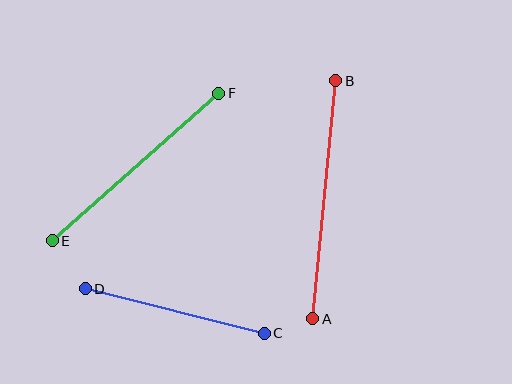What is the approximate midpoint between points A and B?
The midpoint is at approximately (324, 200) pixels.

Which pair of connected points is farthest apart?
Points A and B are farthest apart.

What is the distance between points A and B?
The distance is approximately 239 pixels.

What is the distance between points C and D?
The distance is approximately 184 pixels.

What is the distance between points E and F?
The distance is approximately 223 pixels.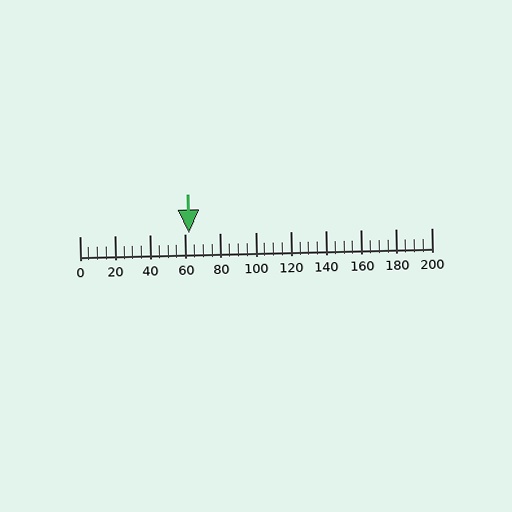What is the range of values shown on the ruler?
The ruler shows values from 0 to 200.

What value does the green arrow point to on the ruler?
The green arrow points to approximately 62.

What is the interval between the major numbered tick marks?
The major tick marks are spaced 20 units apart.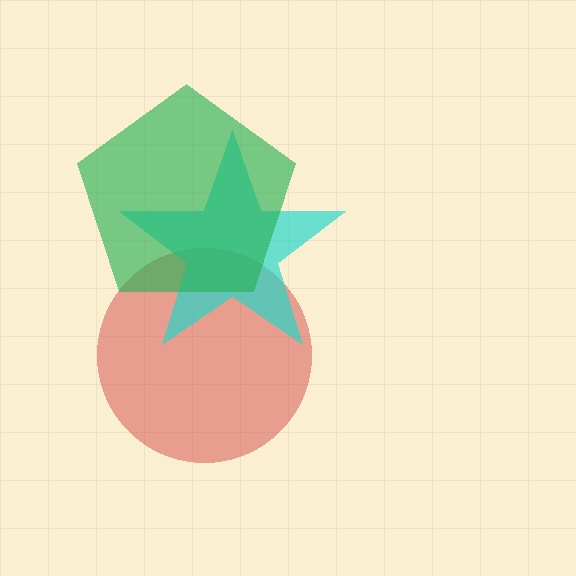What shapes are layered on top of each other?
The layered shapes are: a red circle, a cyan star, a green pentagon.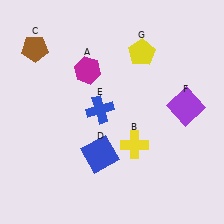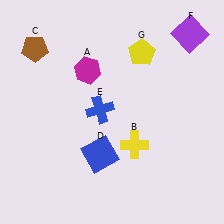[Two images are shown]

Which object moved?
The purple square (F) moved up.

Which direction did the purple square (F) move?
The purple square (F) moved up.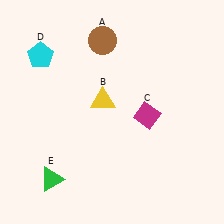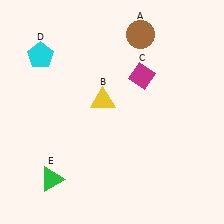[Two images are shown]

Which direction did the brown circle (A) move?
The brown circle (A) moved right.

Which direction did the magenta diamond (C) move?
The magenta diamond (C) moved up.